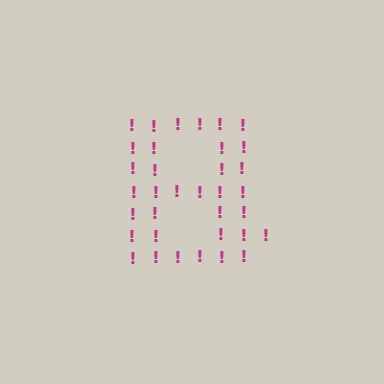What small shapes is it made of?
It is made of small exclamation marks.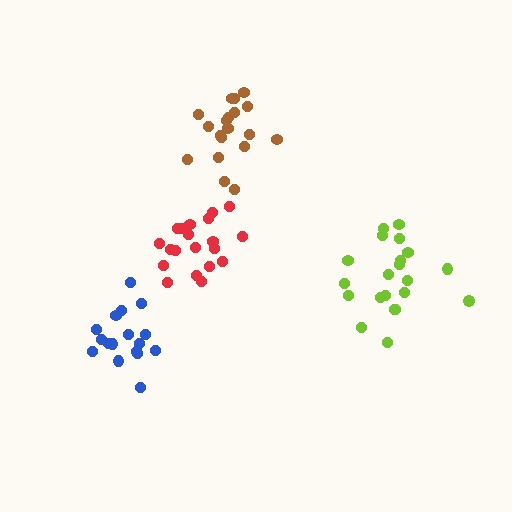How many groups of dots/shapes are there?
There are 4 groups.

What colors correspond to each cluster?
The clusters are colored: lime, blue, brown, red.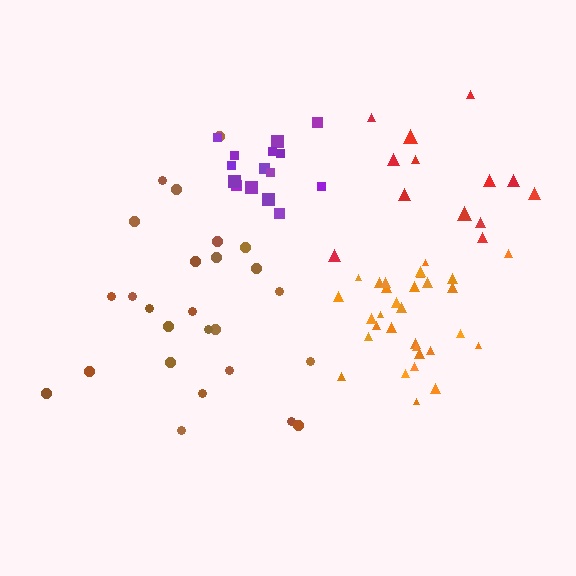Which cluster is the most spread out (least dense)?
Red.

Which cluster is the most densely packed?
Purple.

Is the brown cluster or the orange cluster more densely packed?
Orange.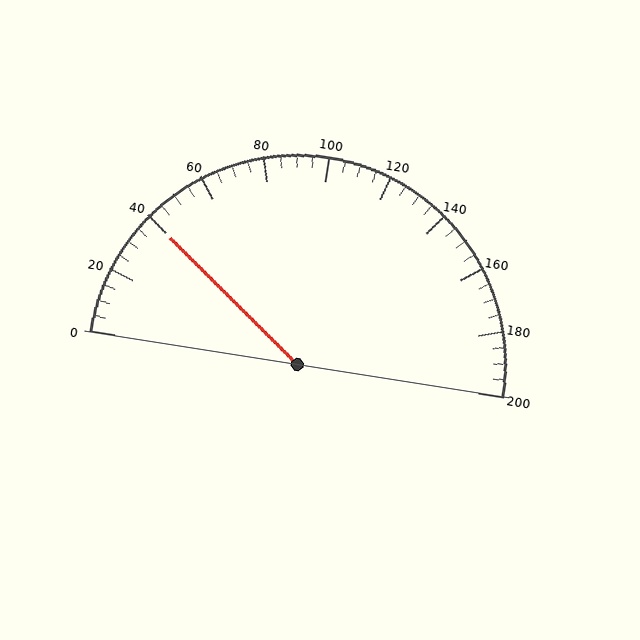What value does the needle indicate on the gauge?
The needle indicates approximately 40.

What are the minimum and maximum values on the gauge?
The gauge ranges from 0 to 200.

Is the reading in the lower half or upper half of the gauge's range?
The reading is in the lower half of the range (0 to 200).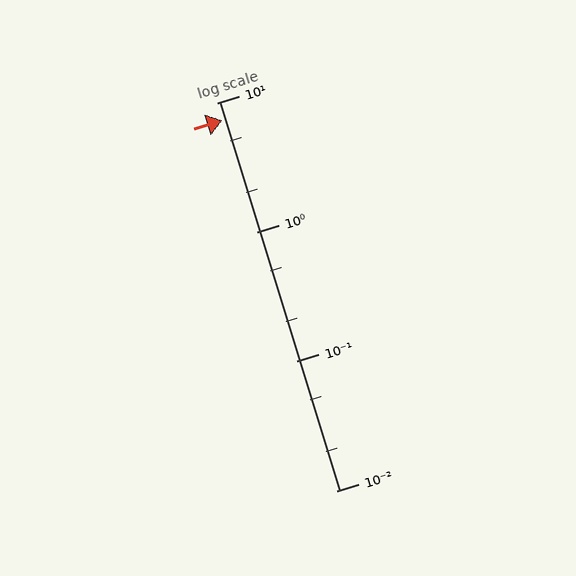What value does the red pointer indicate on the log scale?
The pointer indicates approximately 7.3.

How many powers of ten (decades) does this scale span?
The scale spans 3 decades, from 0.01 to 10.